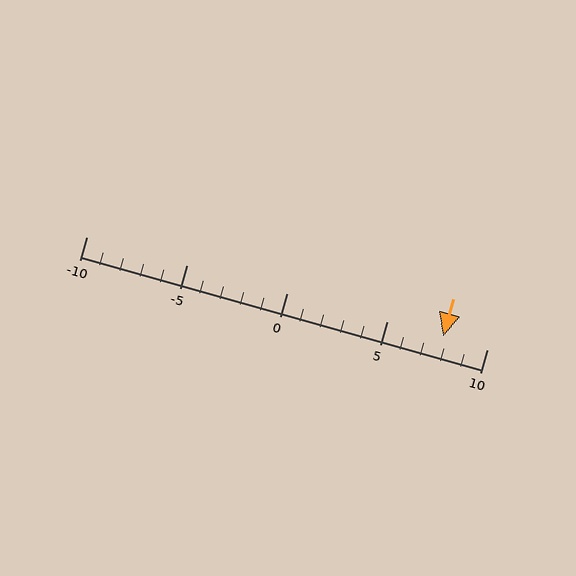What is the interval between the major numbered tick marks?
The major tick marks are spaced 5 units apart.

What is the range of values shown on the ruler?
The ruler shows values from -10 to 10.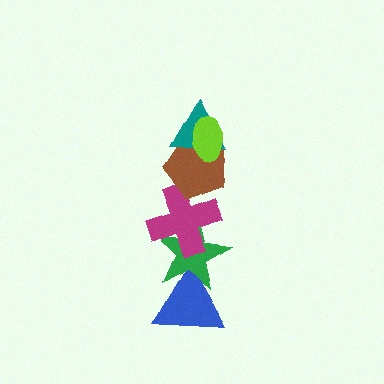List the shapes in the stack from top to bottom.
From top to bottom: the lime ellipse, the teal triangle, the brown pentagon, the magenta cross, the green star, the blue triangle.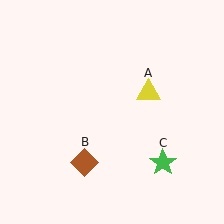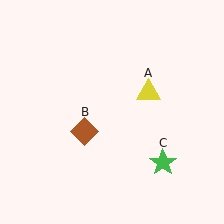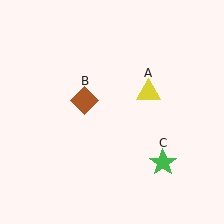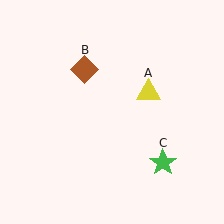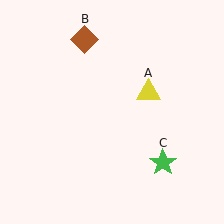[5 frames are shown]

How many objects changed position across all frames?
1 object changed position: brown diamond (object B).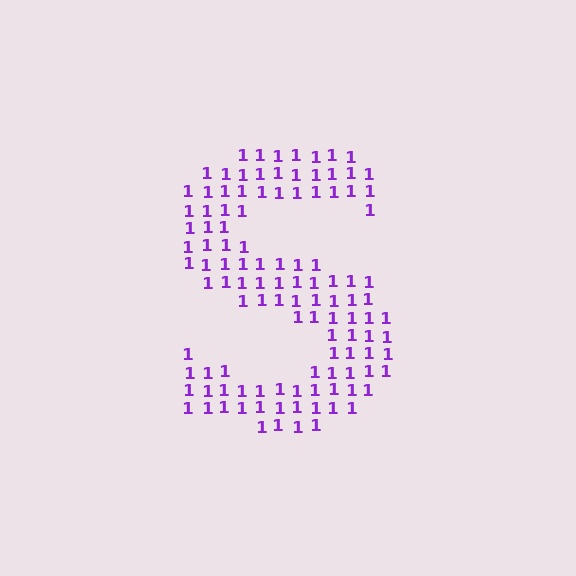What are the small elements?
The small elements are digit 1's.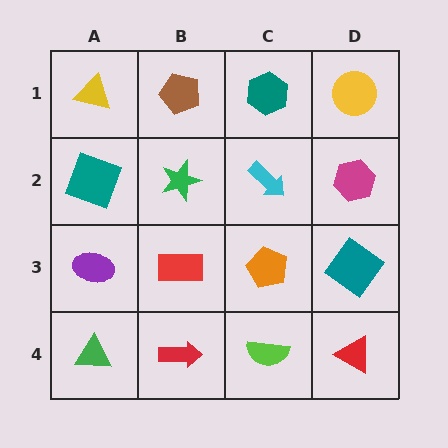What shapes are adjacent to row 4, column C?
An orange pentagon (row 3, column C), a red arrow (row 4, column B), a red triangle (row 4, column D).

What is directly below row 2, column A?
A purple ellipse.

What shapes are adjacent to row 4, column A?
A purple ellipse (row 3, column A), a red arrow (row 4, column B).